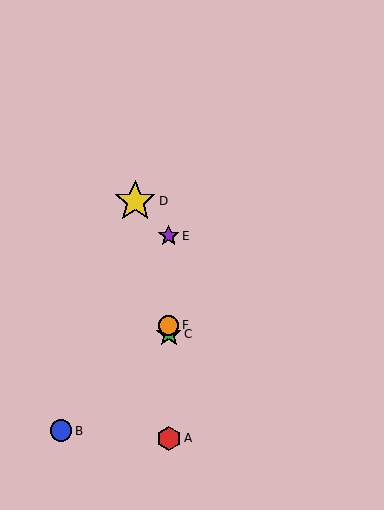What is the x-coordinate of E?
Object E is at x≈169.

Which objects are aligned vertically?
Objects A, C, E, F are aligned vertically.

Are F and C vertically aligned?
Yes, both are at x≈169.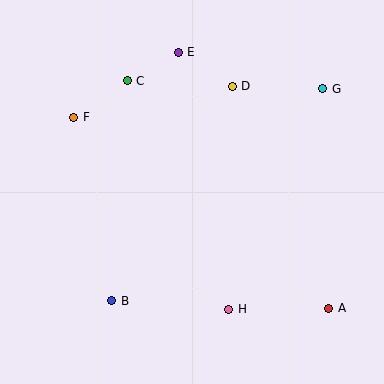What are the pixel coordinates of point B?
Point B is at (112, 301).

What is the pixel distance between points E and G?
The distance between E and G is 149 pixels.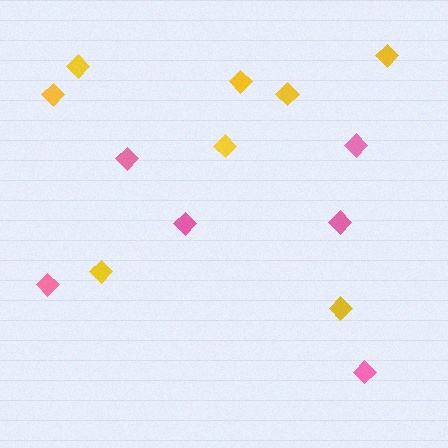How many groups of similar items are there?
There are 2 groups: one group of yellow diamonds (8) and one group of pink diamonds (6).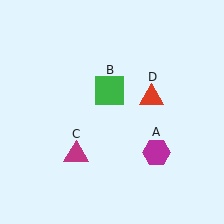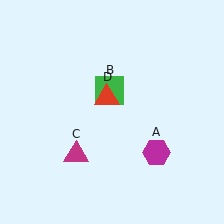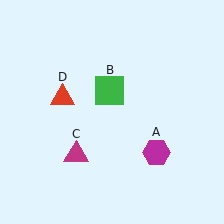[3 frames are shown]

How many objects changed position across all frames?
1 object changed position: red triangle (object D).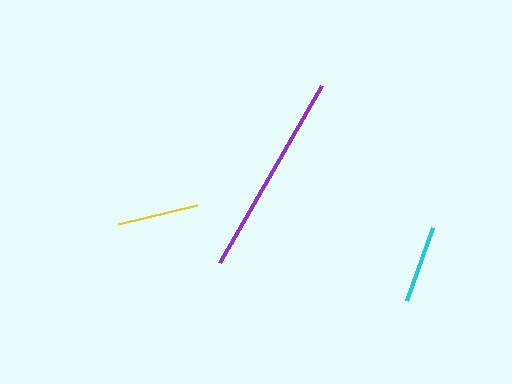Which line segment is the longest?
The purple line is the longest at approximately 205 pixels.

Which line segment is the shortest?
The cyan line is the shortest at approximately 77 pixels.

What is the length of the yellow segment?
The yellow segment is approximately 81 pixels long.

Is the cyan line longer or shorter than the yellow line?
The yellow line is longer than the cyan line.